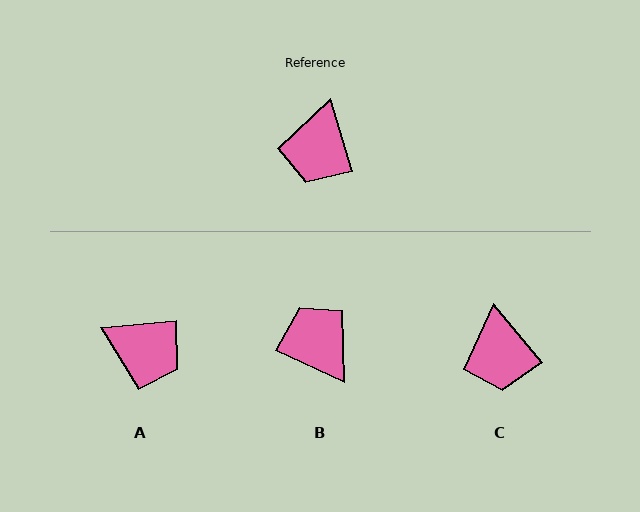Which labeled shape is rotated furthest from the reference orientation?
B, about 132 degrees away.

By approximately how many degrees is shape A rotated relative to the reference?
Approximately 78 degrees counter-clockwise.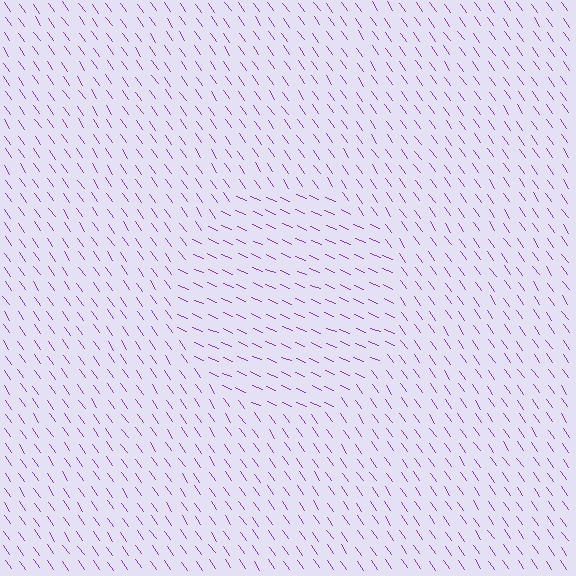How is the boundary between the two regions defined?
The boundary is defined purely by a change in line orientation (approximately 32 degrees difference). All lines are the same color and thickness.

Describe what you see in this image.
The image is filled with small purple line segments. A circle region in the image has lines oriented differently from the surrounding lines, creating a visible texture boundary.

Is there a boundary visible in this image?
Yes, there is a texture boundary formed by a change in line orientation.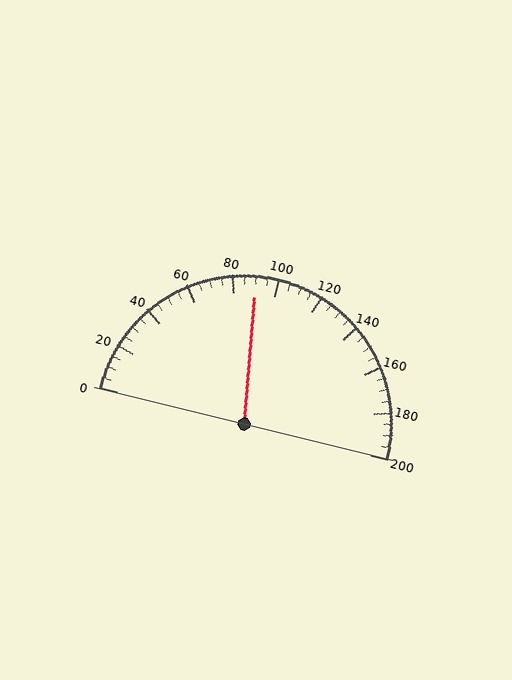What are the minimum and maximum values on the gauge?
The gauge ranges from 0 to 200.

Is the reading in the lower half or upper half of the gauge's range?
The reading is in the lower half of the range (0 to 200).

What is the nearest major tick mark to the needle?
The nearest major tick mark is 80.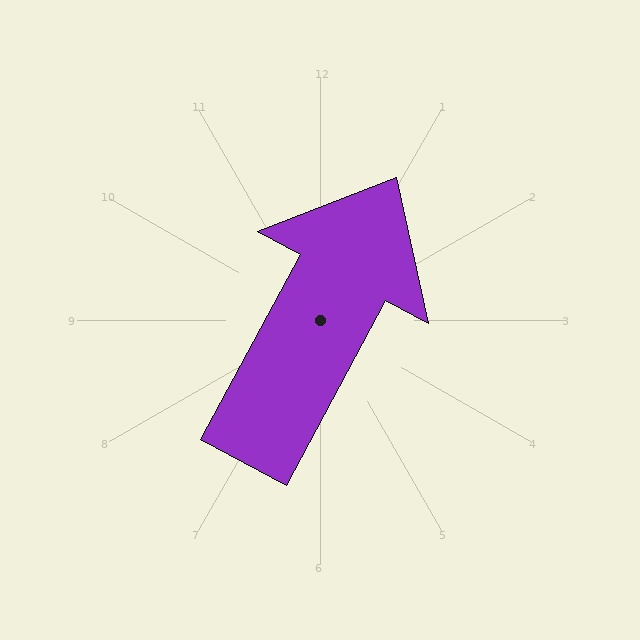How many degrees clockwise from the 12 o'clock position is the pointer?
Approximately 28 degrees.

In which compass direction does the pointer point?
Northeast.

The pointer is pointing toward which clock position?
Roughly 1 o'clock.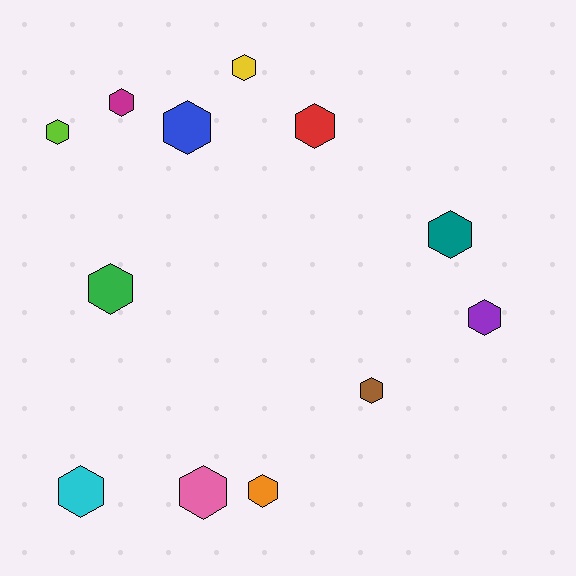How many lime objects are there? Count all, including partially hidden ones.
There is 1 lime object.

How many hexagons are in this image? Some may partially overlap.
There are 12 hexagons.